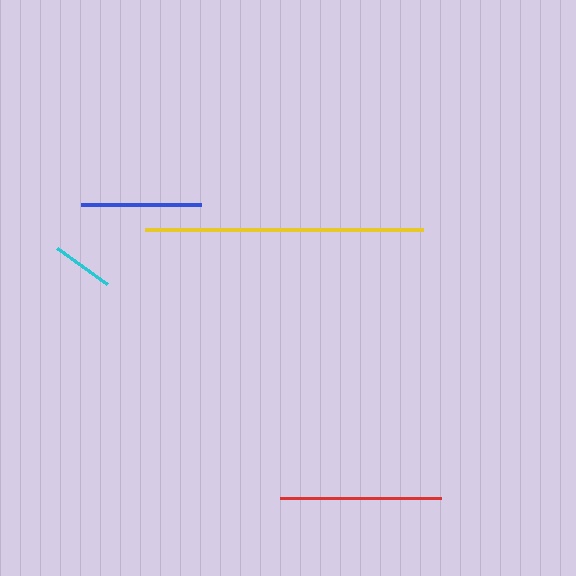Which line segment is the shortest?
The cyan line is the shortest at approximately 61 pixels.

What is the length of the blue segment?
The blue segment is approximately 120 pixels long.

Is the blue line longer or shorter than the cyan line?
The blue line is longer than the cyan line.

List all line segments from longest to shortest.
From longest to shortest: yellow, red, blue, cyan.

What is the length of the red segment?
The red segment is approximately 161 pixels long.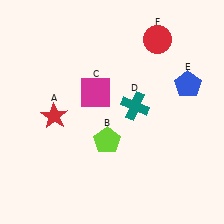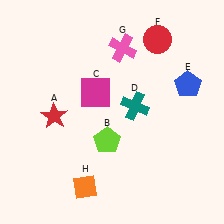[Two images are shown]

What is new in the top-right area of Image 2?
A pink cross (G) was added in the top-right area of Image 2.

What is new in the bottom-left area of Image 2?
An orange diamond (H) was added in the bottom-left area of Image 2.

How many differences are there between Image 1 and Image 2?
There are 2 differences between the two images.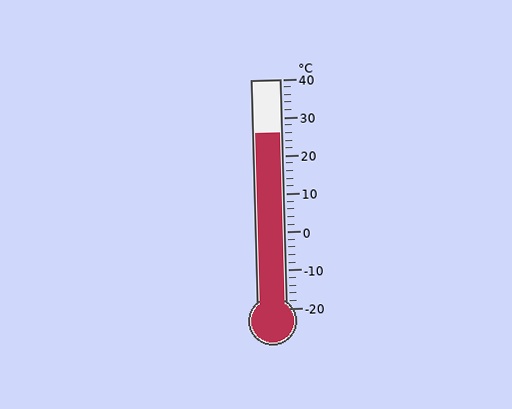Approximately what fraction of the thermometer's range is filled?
The thermometer is filled to approximately 75% of its range.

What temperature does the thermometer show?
The thermometer shows approximately 26°C.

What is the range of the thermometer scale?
The thermometer scale ranges from -20°C to 40°C.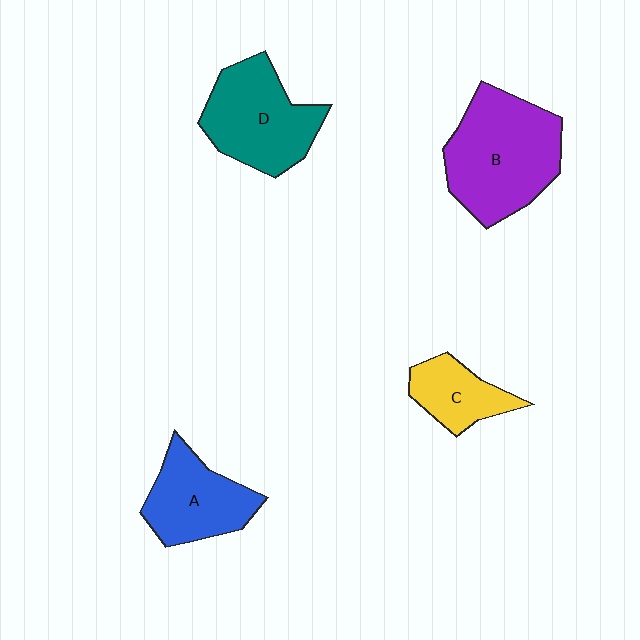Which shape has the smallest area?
Shape C (yellow).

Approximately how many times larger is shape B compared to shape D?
Approximately 1.2 times.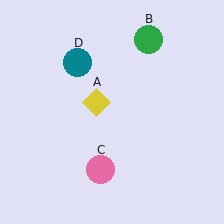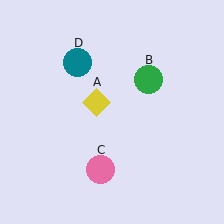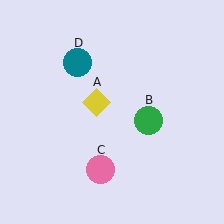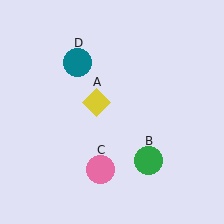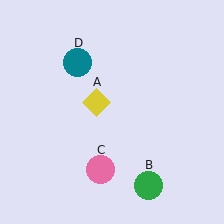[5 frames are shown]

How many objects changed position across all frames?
1 object changed position: green circle (object B).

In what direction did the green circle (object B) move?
The green circle (object B) moved down.